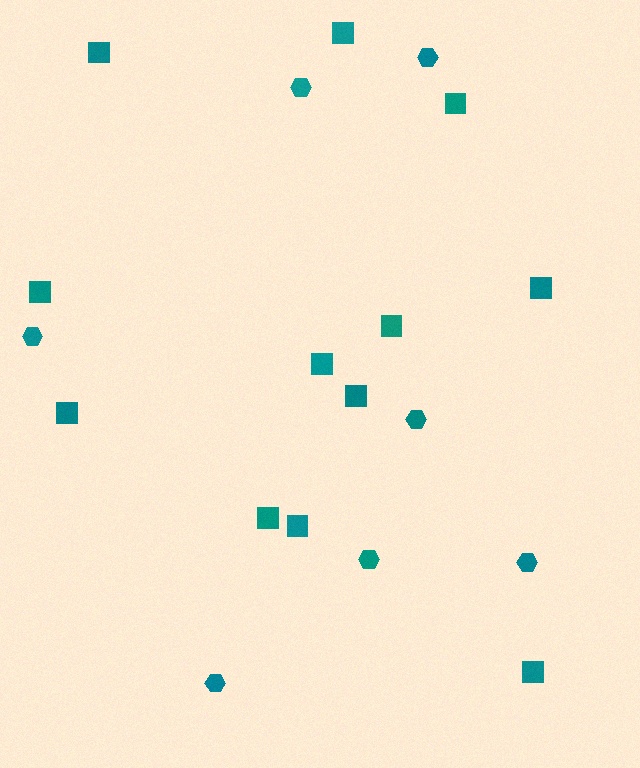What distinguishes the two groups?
There are 2 groups: one group of squares (12) and one group of hexagons (7).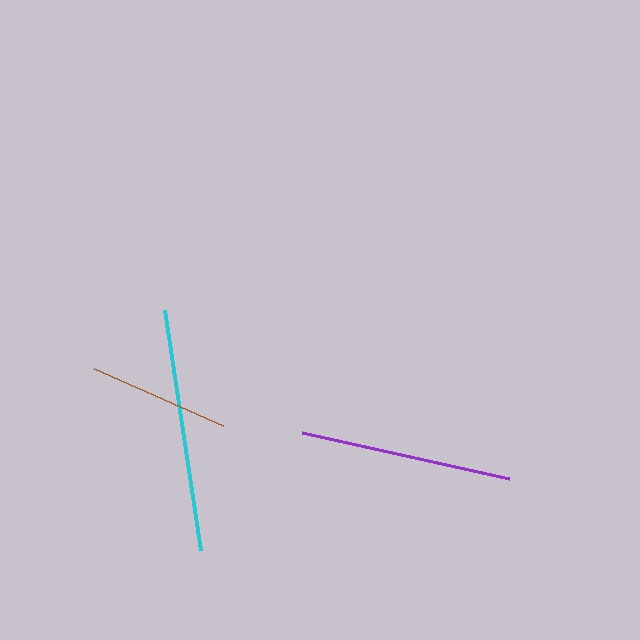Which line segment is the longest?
The cyan line is the longest at approximately 242 pixels.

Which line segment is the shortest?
The brown line is the shortest at approximately 141 pixels.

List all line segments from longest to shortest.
From longest to shortest: cyan, purple, brown.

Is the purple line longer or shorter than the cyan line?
The cyan line is longer than the purple line.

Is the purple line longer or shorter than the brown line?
The purple line is longer than the brown line.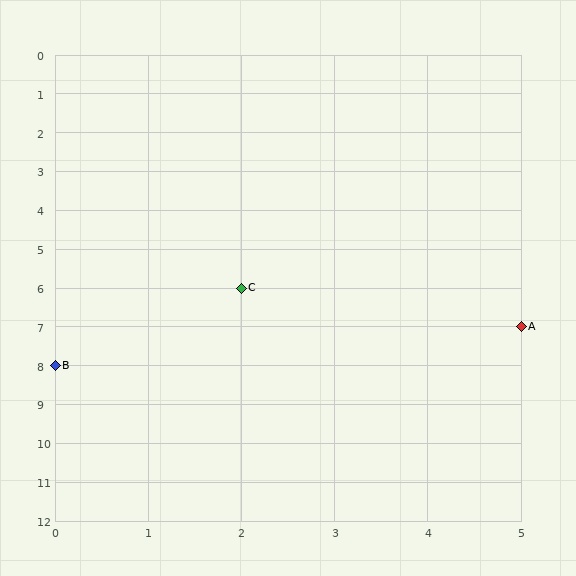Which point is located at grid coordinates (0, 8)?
Point B is at (0, 8).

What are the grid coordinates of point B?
Point B is at grid coordinates (0, 8).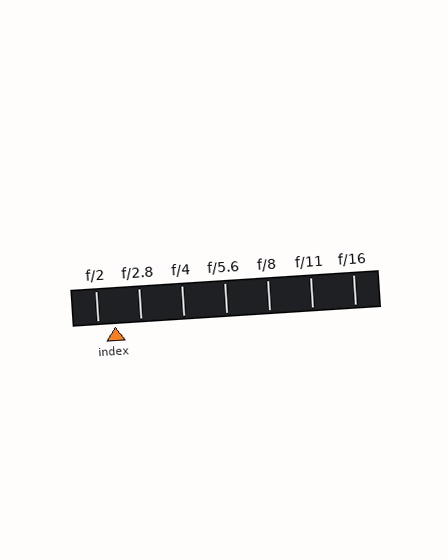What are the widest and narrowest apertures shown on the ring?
The widest aperture shown is f/2 and the narrowest is f/16.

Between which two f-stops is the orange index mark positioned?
The index mark is between f/2 and f/2.8.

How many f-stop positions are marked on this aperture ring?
There are 7 f-stop positions marked.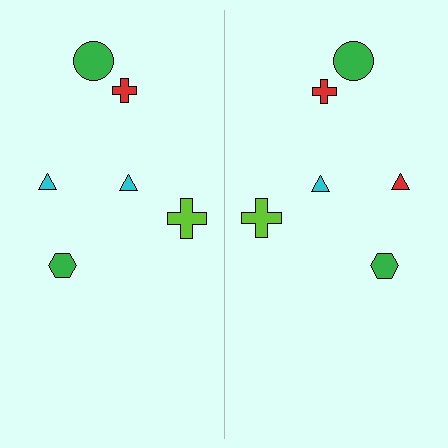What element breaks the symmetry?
The red triangle on the right side breaks the symmetry — its mirror counterpart is cyan.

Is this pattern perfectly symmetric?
No, the pattern is not perfectly symmetric. The red triangle on the right side breaks the symmetry — its mirror counterpart is cyan.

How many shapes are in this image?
There are 12 shapes in this image.